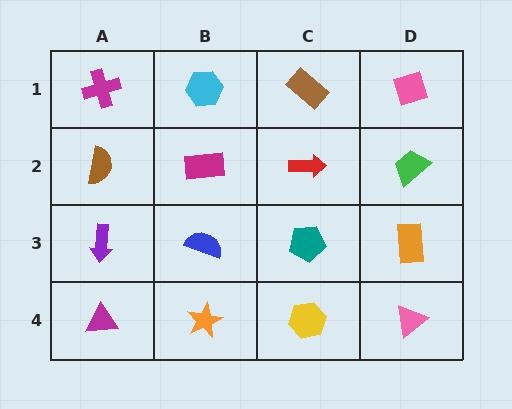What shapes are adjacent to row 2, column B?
A cyan hexagon (row 1, column B), a blue semicircle (row 3, column B), a brown semicircle (row 2, column A), a red arrow (row 2, column C).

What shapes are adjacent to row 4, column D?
An orange rectangle (row 3, column D), a yellow hexagon (row 4, column C).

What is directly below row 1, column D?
A green trapezoid.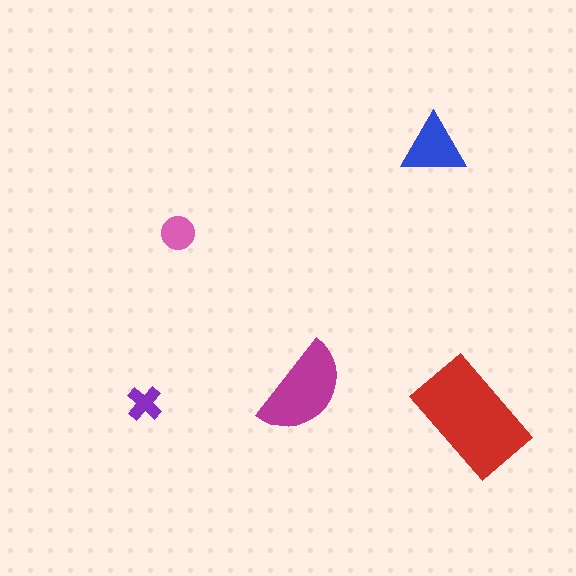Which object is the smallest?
The purple cross.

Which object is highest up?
The blue triangle is topmost.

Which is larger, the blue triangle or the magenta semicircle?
The magenta semicircle.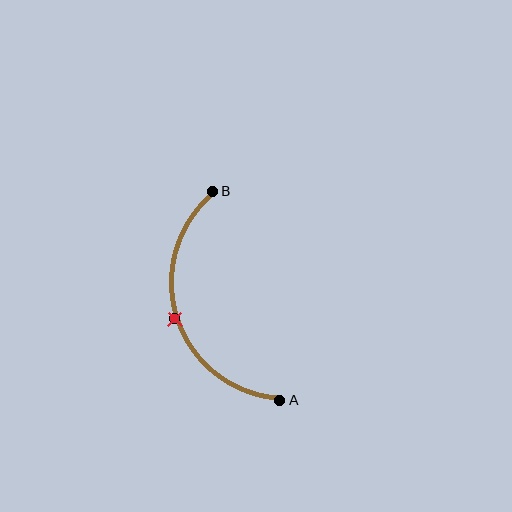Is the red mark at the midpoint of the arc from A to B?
Yes. The red mark lies on the arc at equal arc-length from both A and B — it is the arc midpoint.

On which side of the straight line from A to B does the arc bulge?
The arc bulges to the left of the straight line connecting A and B.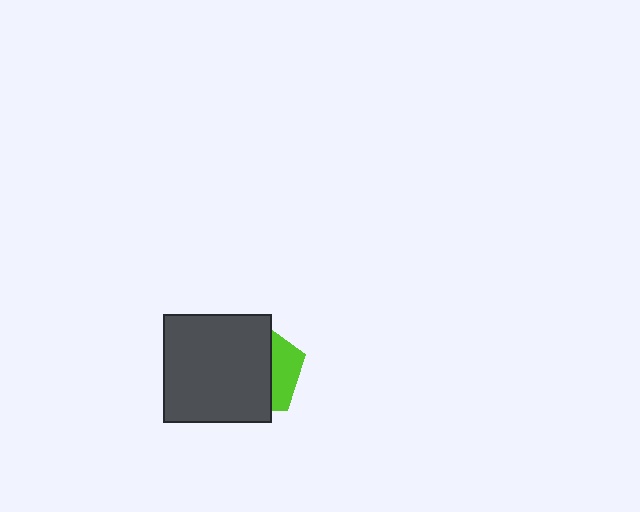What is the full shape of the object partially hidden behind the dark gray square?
The partially hidden object is a lime pentagon.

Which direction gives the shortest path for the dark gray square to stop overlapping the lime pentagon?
Moving left gives the shortest separation.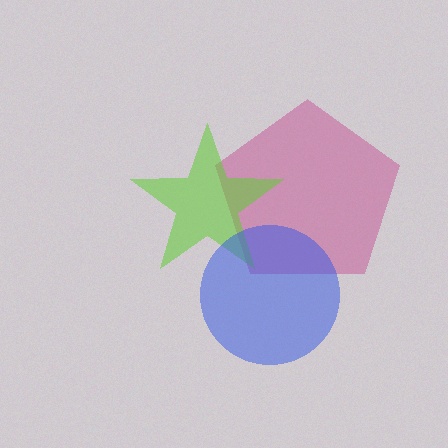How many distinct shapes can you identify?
There are 3 distinct shapes: a magenta pentagon, a lime star, a blue circle.